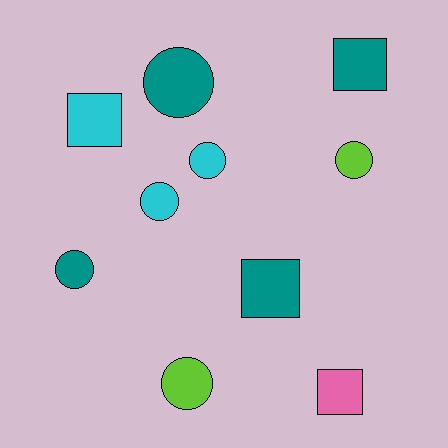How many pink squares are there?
There is 1 pink square.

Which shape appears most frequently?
Circle, with 6 objects.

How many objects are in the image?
There are 10 objects.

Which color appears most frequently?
Teal, with 4 objects.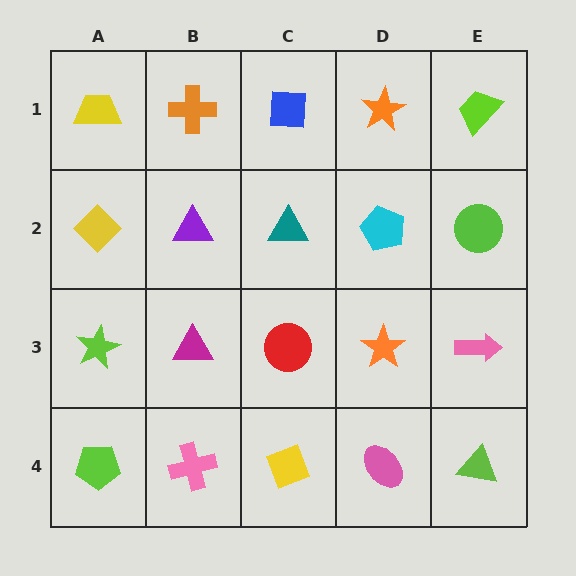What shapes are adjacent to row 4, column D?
An orange star (row 3, column D), a yellow diamond (row 4, column C), a lime triangle (row 4, column E).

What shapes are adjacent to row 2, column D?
An orange star (row 1, column D), an orange star (row 3, column D), a teal triangle (row 2, column C), a lime circle (row 2, column E).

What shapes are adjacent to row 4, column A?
A lime star (row 3, column A), a pink cross (row 4, column B).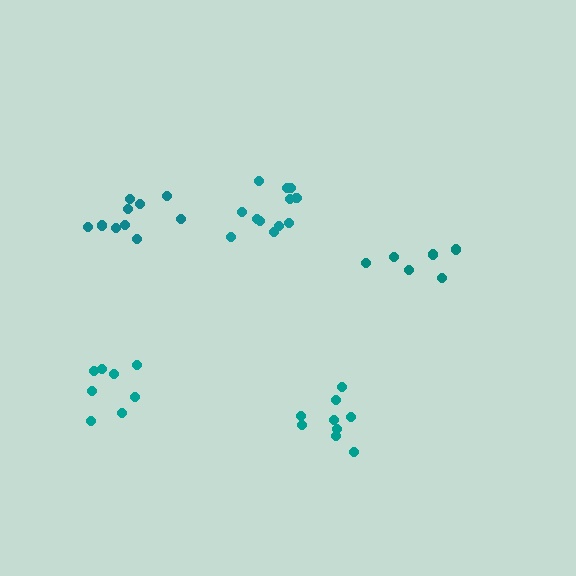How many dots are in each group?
Group 1: 11 dots, Group 2: 8 dots, Group 3: 9 dots, Group 4: 6 dots, Group 5: 12 dots (46 total).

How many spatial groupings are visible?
There are 5 spatial groupings.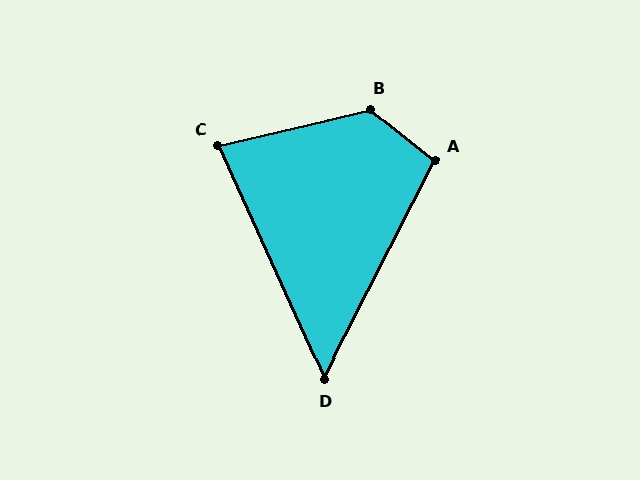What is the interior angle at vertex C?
Approximately 78 degrees (acute).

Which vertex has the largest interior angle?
B, at approximately 129 degrees.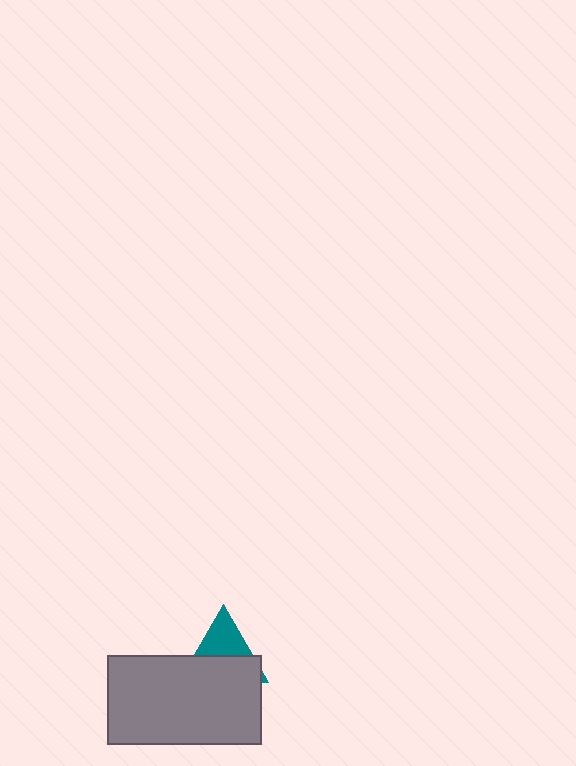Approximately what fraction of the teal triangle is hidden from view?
Roughly 56% of the teal triangle is hidden behind the gray rectangle.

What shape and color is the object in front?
The object in front is a gray rectangle.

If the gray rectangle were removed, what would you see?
You would see the complete teal triangle.